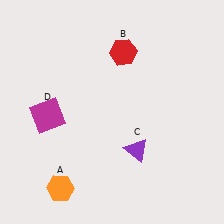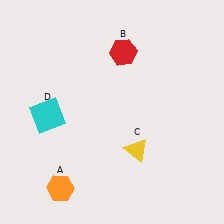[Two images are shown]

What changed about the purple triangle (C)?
In Image 1, C is purple. In Image 2, it changed to yellow.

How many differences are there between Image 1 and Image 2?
There are 2 differences between the two images.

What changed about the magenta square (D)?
In Image 1, D is magenta. In Image 2, it changed to cyan.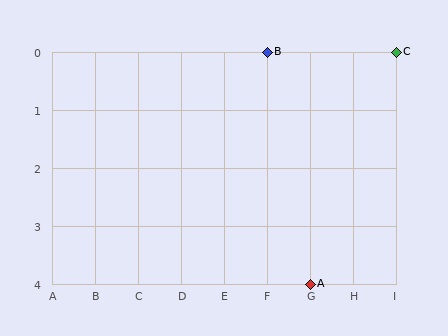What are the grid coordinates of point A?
Point A is at grid coordinates (G, 4).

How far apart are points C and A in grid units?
Points C and A are 2 columns and 4 rows apart (about 4.5 grid units diagonally).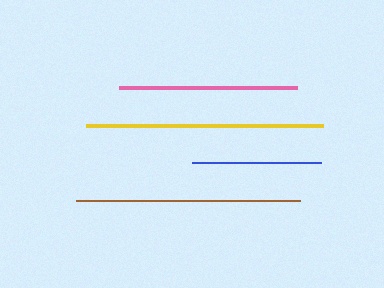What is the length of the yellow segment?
The yellow segment is approximately 238 pixels long.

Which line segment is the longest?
The yellow line is the longest at approximately 238 pixels.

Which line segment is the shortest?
The blue line is the shortest at approximately 129 pixels.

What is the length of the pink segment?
The pink segment is approximately 178 pixels long.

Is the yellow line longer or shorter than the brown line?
The yellow line is longer than the brown line.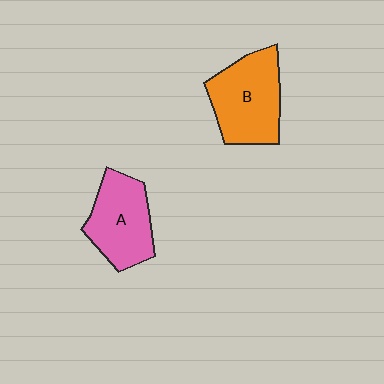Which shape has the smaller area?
Shape A (pink).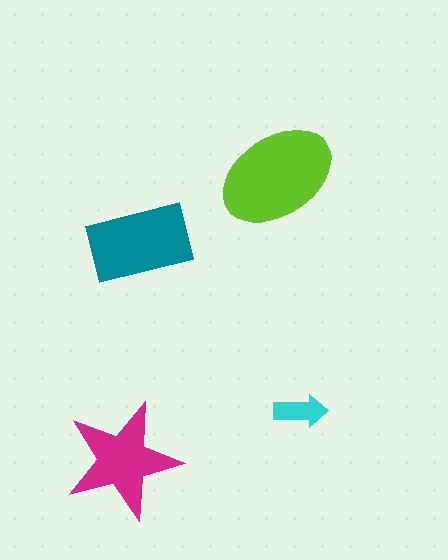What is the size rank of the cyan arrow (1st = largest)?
4th.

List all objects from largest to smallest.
The lime ellipse, the teal rectangle, the magenta star, the cyan arrow.